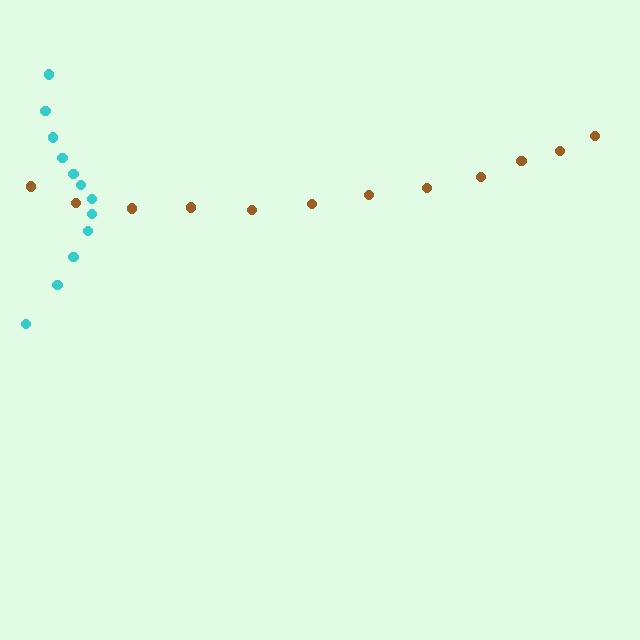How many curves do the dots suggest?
There are 2 distinct paths.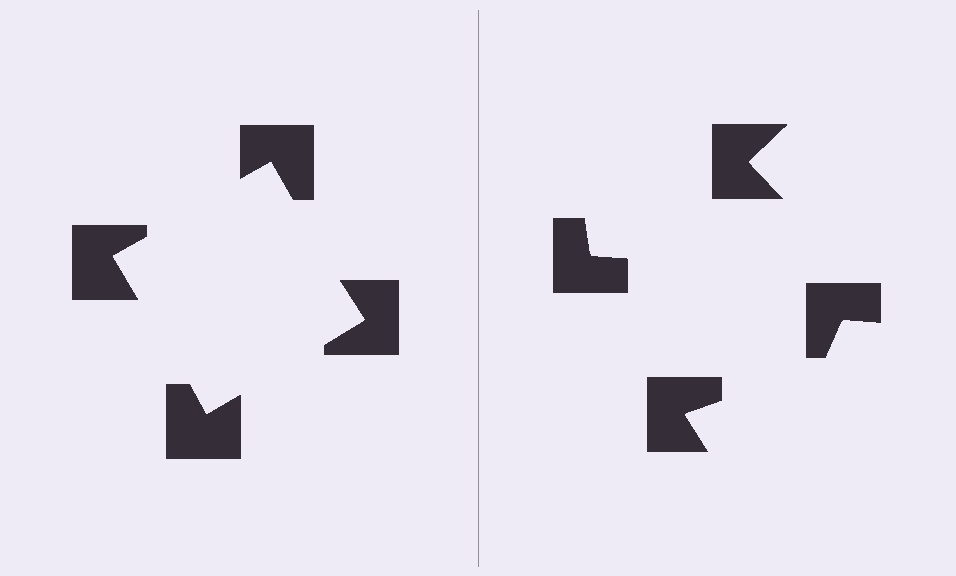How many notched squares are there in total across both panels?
8 — 4 on each side.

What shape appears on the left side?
An illusory square.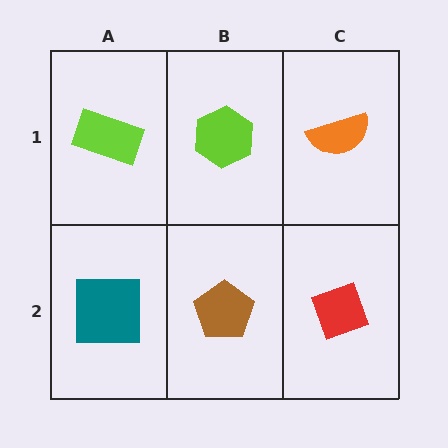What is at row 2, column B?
A brown pentagon.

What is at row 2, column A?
A teal square.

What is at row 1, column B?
A lime hexagon.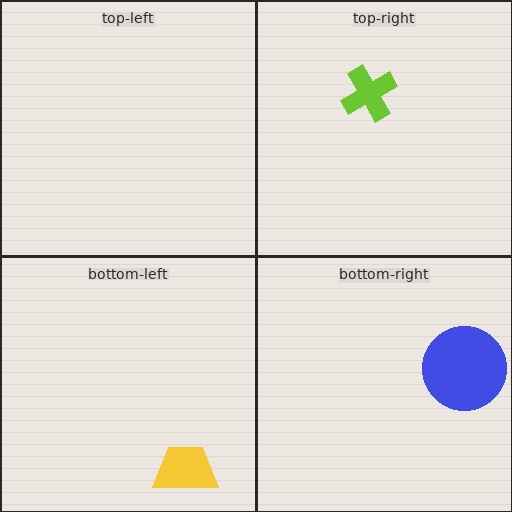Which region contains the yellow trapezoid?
The bottom-left region.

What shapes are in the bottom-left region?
The yellow trapezoid.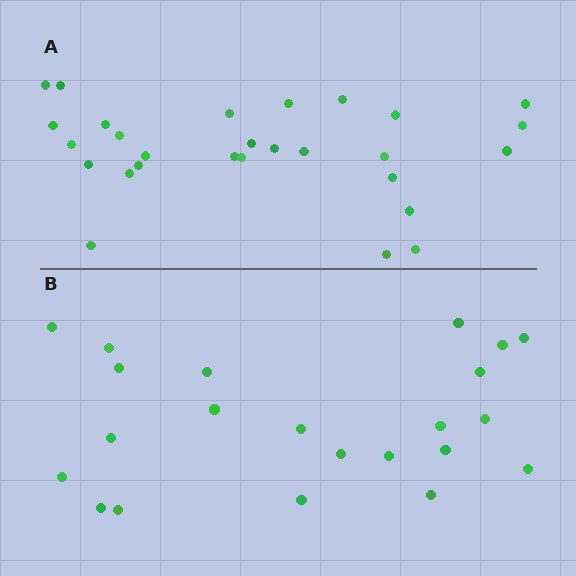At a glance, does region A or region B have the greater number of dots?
Region A (the top region) has more dots.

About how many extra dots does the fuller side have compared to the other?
Region A has about 6 more dots than region B.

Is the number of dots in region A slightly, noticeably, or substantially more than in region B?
Region A has noticeably more, but not dramatically so. The ratio is roughly 1.3 to 1.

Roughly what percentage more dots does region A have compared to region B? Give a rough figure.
About 25% more.